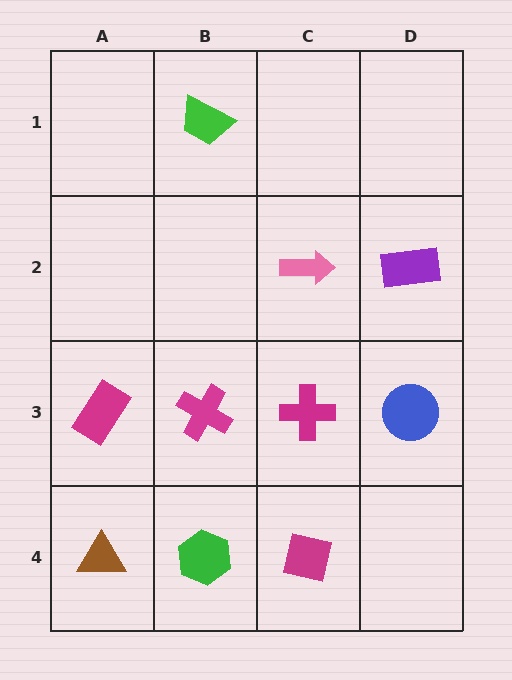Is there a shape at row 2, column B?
No, that cell is empty.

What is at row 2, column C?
A pink arrow.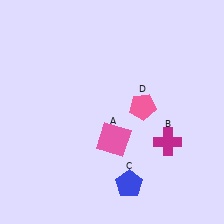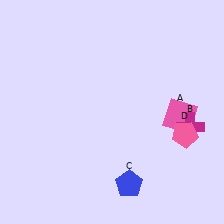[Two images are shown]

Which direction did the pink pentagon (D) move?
The pink pentagon (D) moved right.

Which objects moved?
The objects that moved are: the pink square (A), the magenta cross (B), the pink pentagon (D).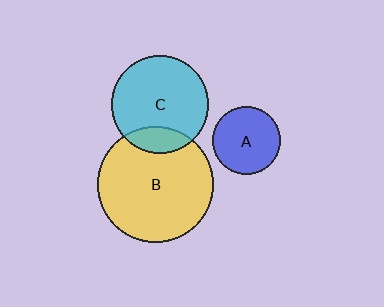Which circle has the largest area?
Circle B (yellow).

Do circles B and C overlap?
Yes.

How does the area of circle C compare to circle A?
Approximately 2.1 times.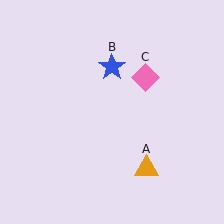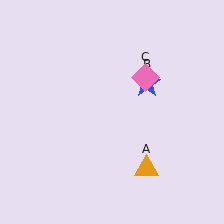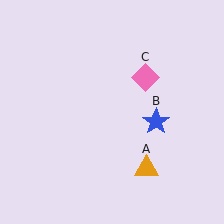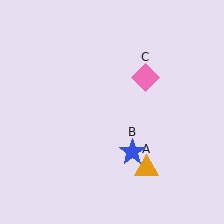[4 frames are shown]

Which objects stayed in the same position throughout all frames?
Orange triangle (object A) and pink diamond (object C) remained stationary.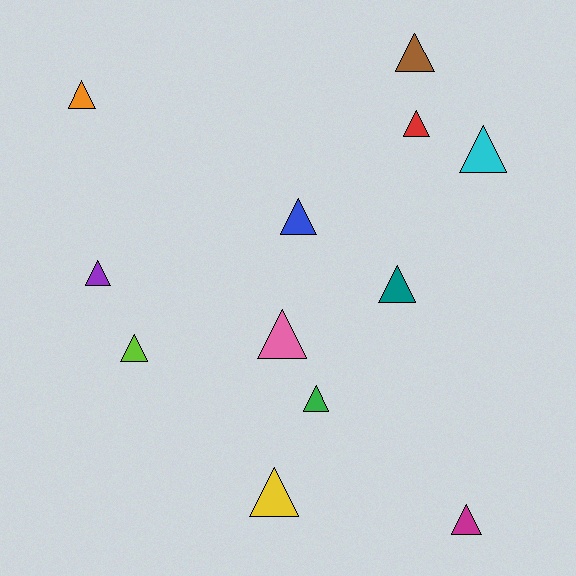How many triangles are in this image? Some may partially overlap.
There are 12 triangles.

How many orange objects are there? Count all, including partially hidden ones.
There is 1 orange object.